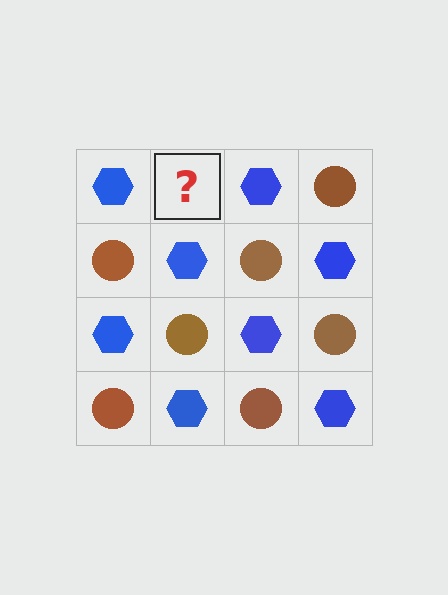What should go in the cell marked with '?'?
The missing cell should contain a brown circle.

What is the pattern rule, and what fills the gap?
The rule is that it alternates blue hexagon and brown circle in a checkerboard pattern. The gap should be filled with a brown circle.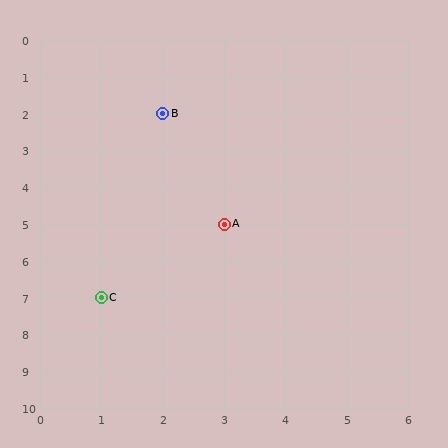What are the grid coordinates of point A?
Point A is at grid coordinates (3, 5).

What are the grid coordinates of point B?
Point B is at grid coordinates (2, 2).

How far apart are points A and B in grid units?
Points A and B are 1 column and 3 rows apart (about 3.2 grid units diagonally).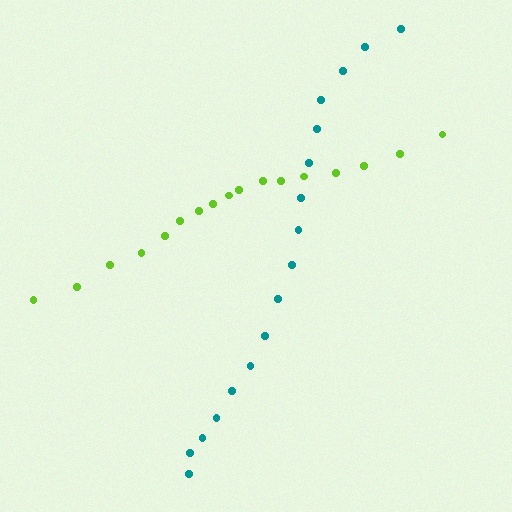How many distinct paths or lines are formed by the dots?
There are 2 distinct paths.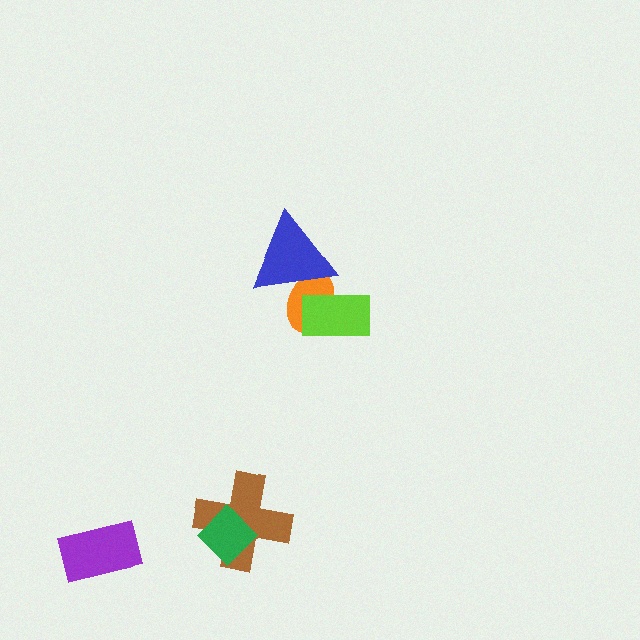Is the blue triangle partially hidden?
Yes, it is partially covered by another shape.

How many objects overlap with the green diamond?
1 object overlaps with the green diamond.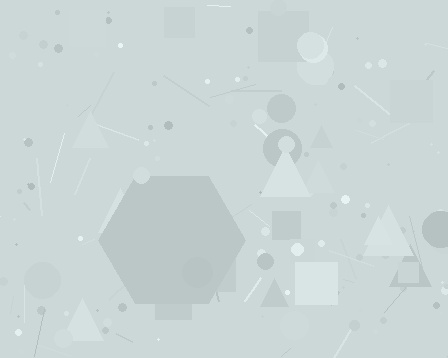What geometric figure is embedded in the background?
A hexagon is embedded in the background.